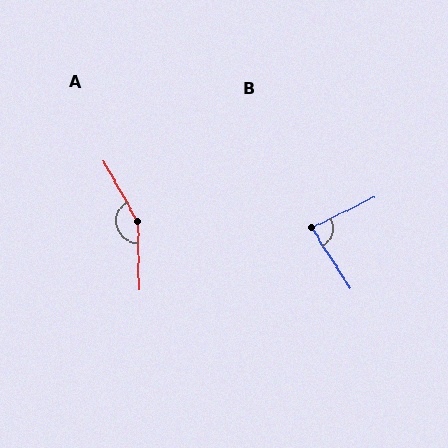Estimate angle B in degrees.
Approximately 84 degrees.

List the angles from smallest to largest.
B (84°), A (151°).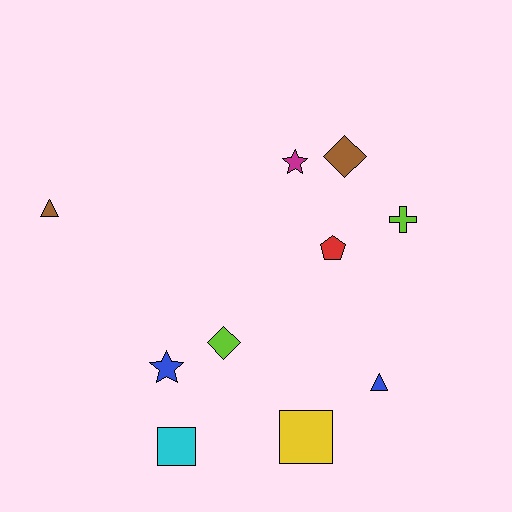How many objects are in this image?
There are 10 objects.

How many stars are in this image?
There are 2 stars.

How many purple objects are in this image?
There are no purple objects.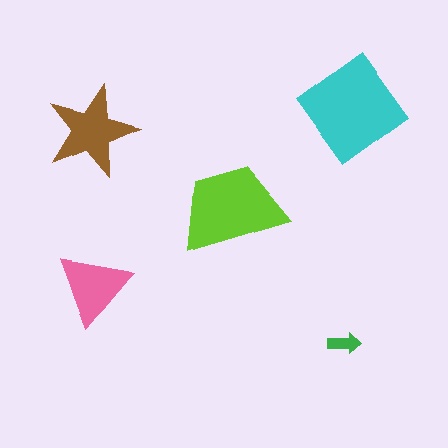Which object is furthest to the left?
The brown star is leftmost.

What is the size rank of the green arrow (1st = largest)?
5th.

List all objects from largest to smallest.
The cyan diamond, the lime trapezoid, the brown star, the pink triangle, the green arrow.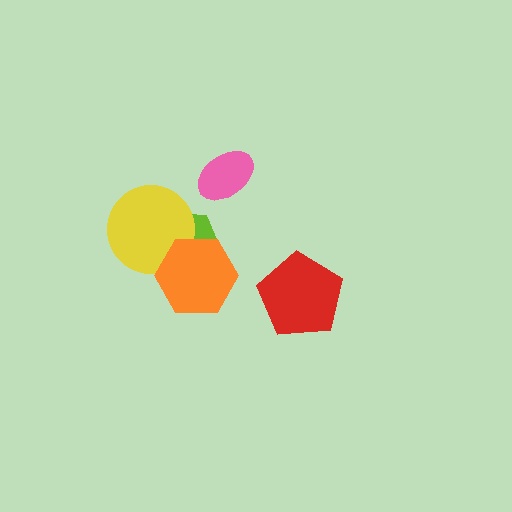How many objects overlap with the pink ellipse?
0 objects overlap with the pink ellipse.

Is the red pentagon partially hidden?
No, no other shape covers it.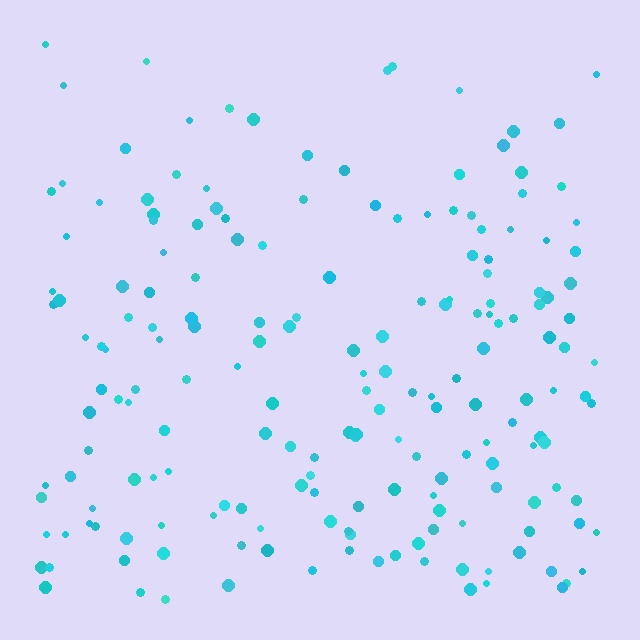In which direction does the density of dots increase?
From top to bottom, with the bottom side densest.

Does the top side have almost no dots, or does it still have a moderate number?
Still a moderate number, just noticeably fewer than the bottom.